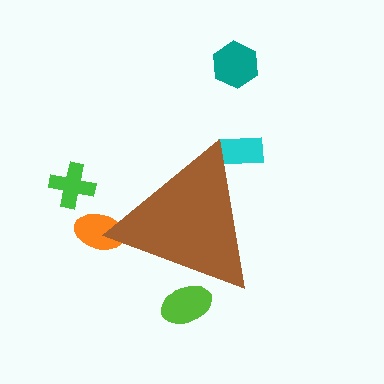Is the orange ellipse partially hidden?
Yes, the orange ellipse is partially hidden behind the brown triangle.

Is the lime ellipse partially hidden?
Yes, the lime ellipse is partially hidden behind the brown triangle.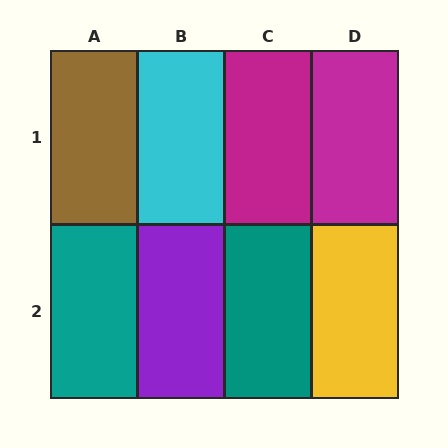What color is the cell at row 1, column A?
Brown.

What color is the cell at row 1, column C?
Magenta.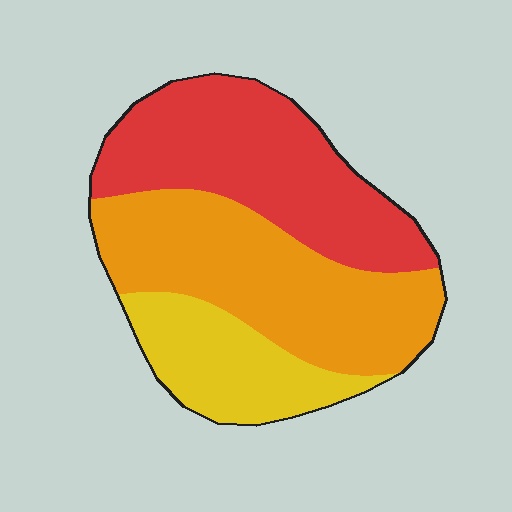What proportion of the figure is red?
Red covers 39% of the figure.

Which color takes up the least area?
Yellow, at roughly 20%.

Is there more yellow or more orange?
Orange.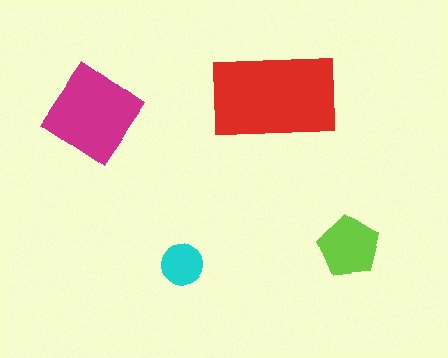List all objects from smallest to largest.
The cyan circle, the lime pentagon, the magenta diamond, the red rectangle.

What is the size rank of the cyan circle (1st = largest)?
4th.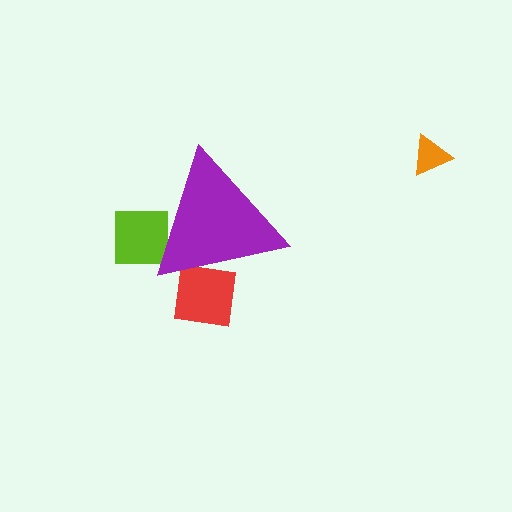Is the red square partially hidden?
Yes, the red square is partially hidden behind the purple triangle.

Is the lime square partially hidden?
Yes, the lime square is partially hidden behind the purple triangle.